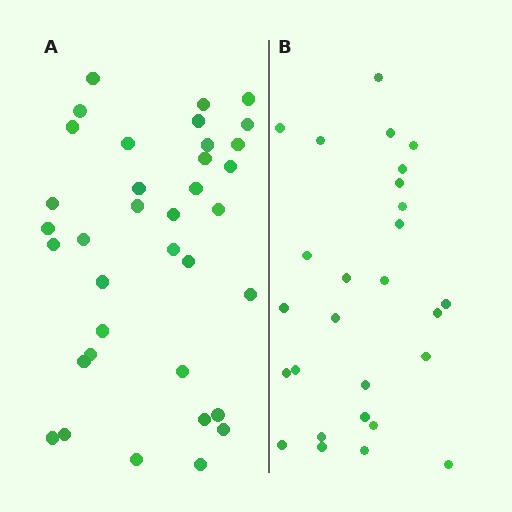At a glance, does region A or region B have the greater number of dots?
Region A (the left region) has more dots.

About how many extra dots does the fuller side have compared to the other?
Region A has roughly 8 or so more dots than region B.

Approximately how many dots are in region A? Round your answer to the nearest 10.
About 40 dots. (The exact count is 36, which rounds to 40.)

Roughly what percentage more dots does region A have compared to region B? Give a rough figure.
About 35% more.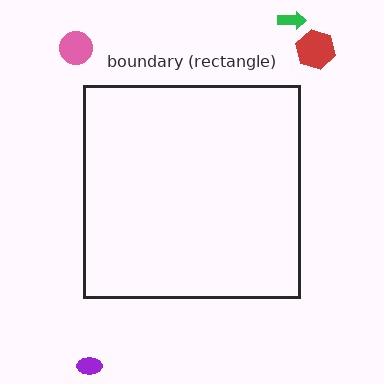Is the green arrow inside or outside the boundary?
Outside.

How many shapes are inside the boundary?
0 inside, 4 outside.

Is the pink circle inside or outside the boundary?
Outside.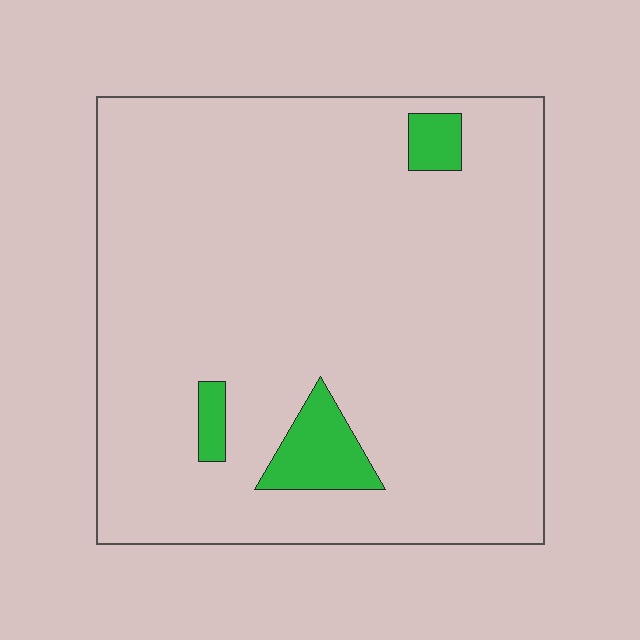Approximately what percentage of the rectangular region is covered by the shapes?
Approximately 5%.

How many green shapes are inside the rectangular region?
3.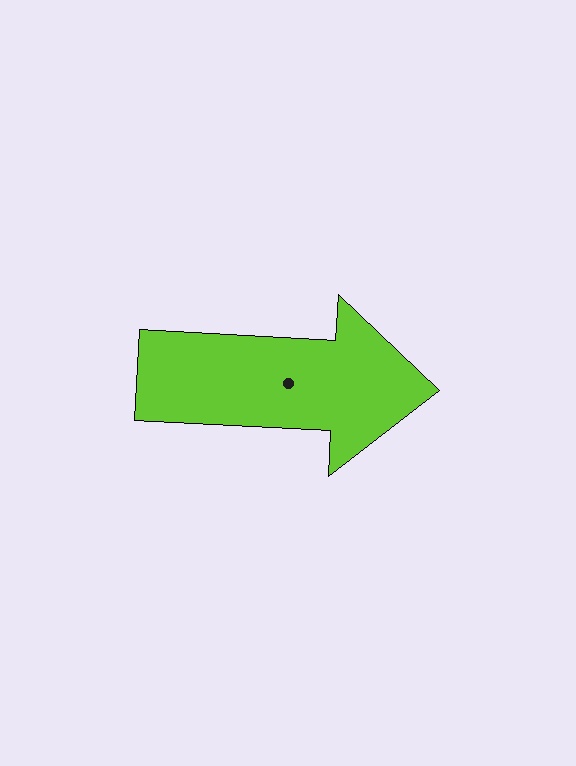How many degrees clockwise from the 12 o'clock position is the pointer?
Approximately 93 degrees.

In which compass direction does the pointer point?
East.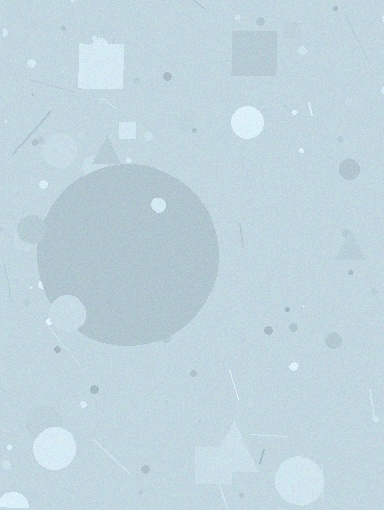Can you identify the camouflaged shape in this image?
The camouflaged shape is a circle.